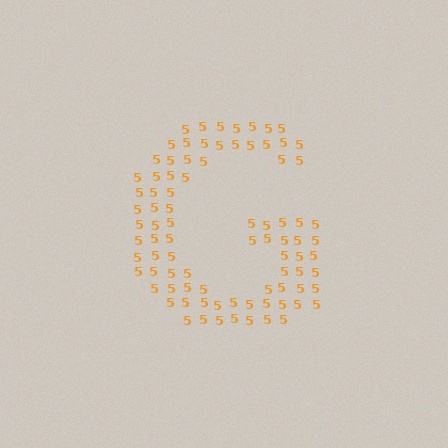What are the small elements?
The small elements are digit 5's.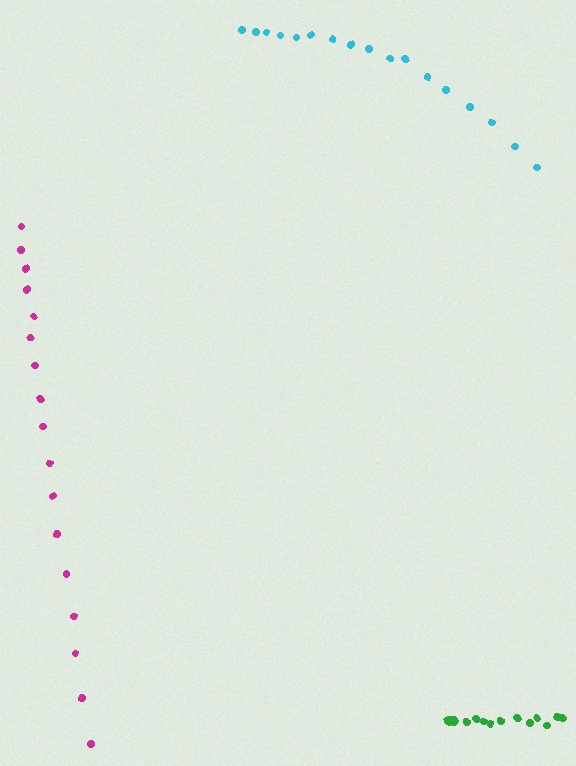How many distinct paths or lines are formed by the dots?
There are 3 distinct paths.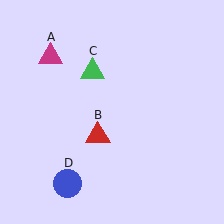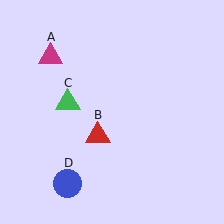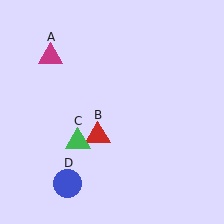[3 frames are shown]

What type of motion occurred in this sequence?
The green triangle (object C) rotated counterclockwise around the center of the scene.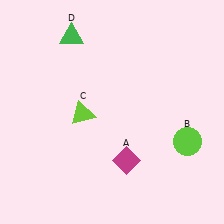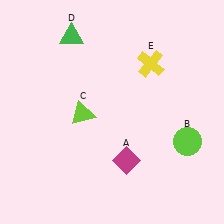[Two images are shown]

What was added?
A yellow cross (E) was added in Image 2.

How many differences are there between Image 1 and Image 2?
There is 1 difference between the two images.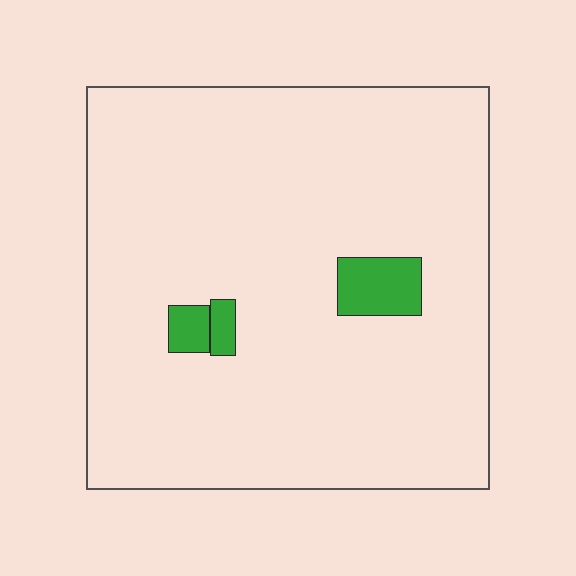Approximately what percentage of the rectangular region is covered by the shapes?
Approximately 5%.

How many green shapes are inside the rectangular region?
3.